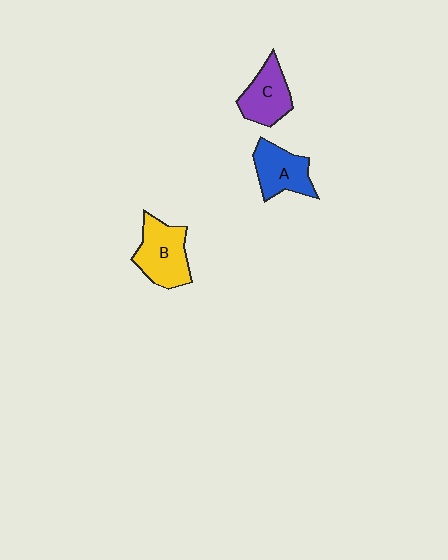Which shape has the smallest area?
Shape C (purple).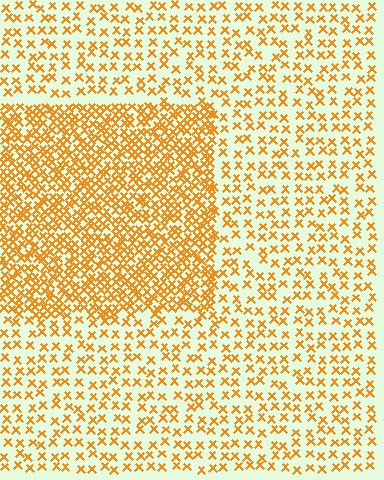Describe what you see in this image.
The image contains small orange elements arranged at two different densities. A rectangle-shaped region is visible where the elements are more densely packed than the surrounding area.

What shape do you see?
I see a rectangle.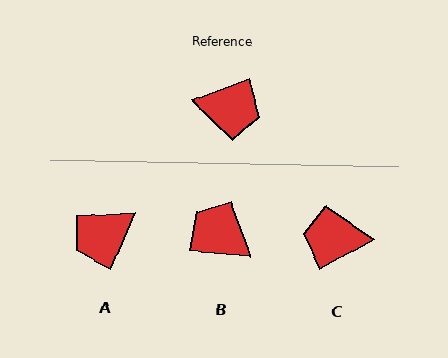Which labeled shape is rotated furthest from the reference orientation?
C, about 170 degrees away.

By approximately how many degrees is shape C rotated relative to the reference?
Approximately 170 degrees clockwise.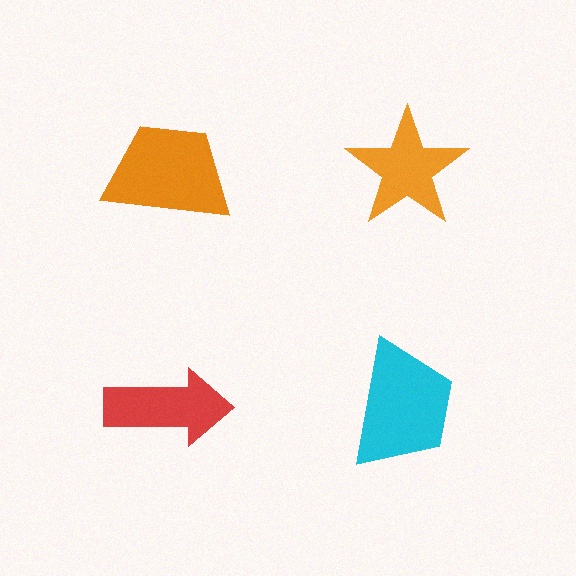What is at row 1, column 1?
An orange trapezoid.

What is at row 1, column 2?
An orange star.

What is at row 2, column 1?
A red arrow.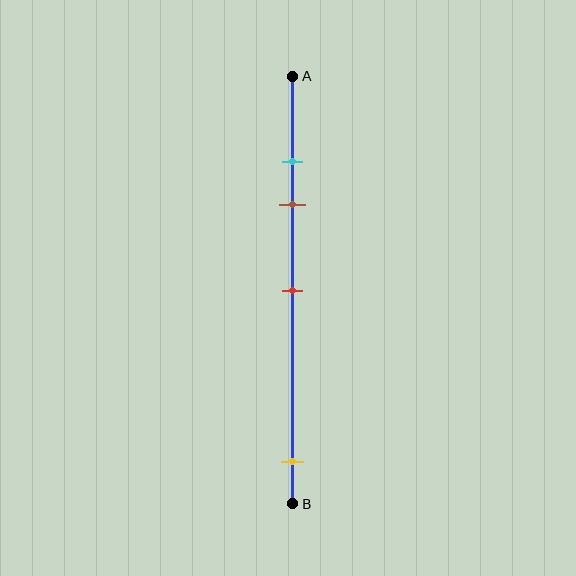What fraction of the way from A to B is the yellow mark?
The yellow mark is approximately 90% (0.9) of the way from A to B.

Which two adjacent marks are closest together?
The cyan and brown marks are the closest adjacent pair.